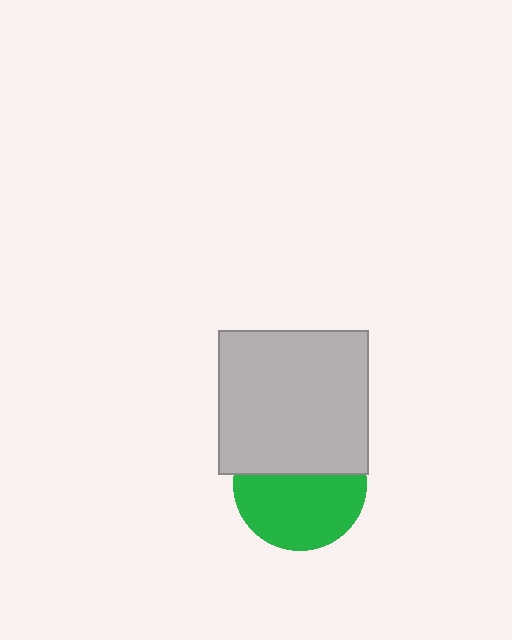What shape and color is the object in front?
The object in front is a light gray rectangle.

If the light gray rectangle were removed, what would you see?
You would see the complete green circle.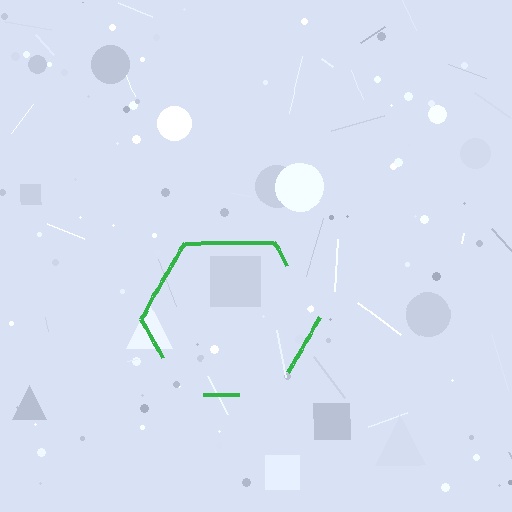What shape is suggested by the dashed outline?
The dashed outline suggests a hexagon.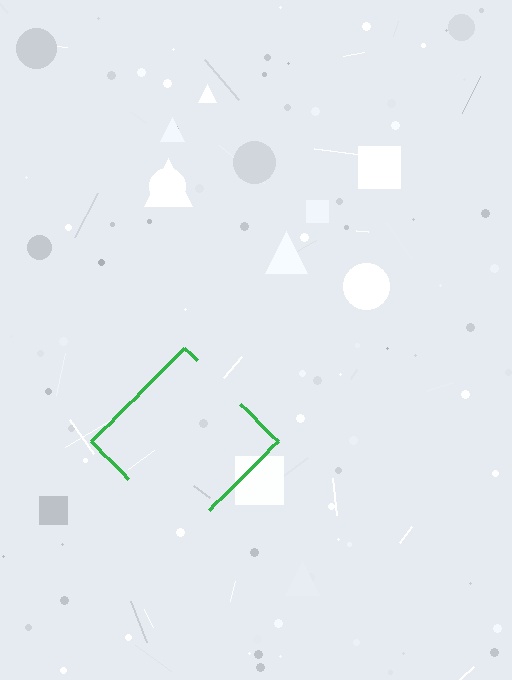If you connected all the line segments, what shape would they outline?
They would outline a diamond.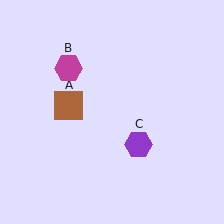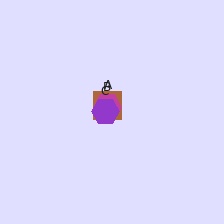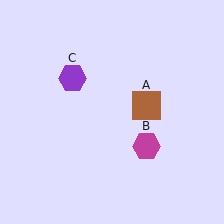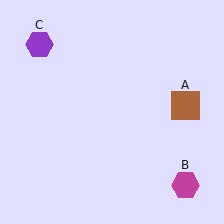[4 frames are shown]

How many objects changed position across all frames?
3 objects changed position: brown square (object A), magenta hexagon (object B), purple hexagon (object C).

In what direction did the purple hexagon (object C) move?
The purple hexagon (object C) moved up and to the left.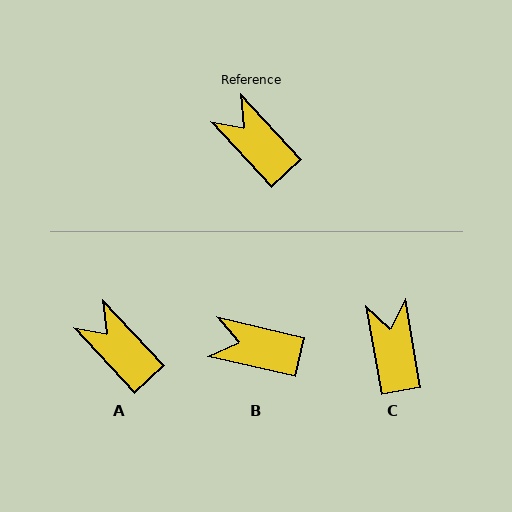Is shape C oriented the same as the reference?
No, it is off by about 33 degrees.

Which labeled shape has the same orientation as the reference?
A.